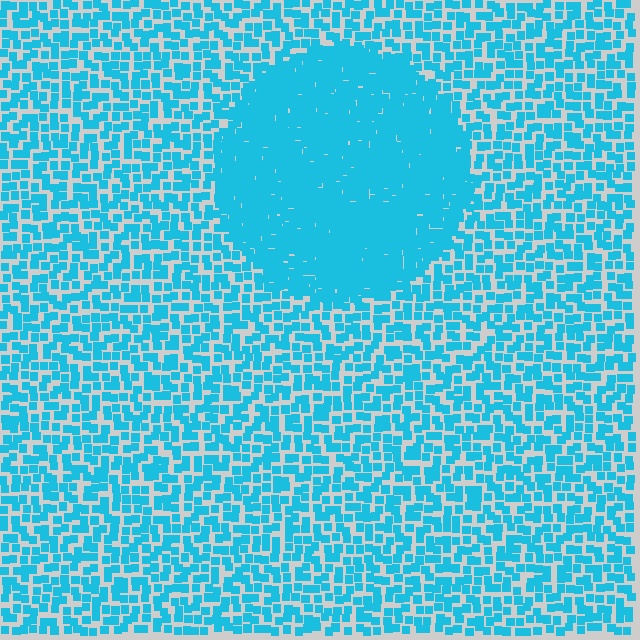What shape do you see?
I see a circle.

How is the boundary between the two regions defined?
The boundary is defined by a change in element density (approximately 2.2x ratio). All elements are the same color, size, and shape.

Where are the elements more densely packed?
The elements are more densely packed inside the circle boundary.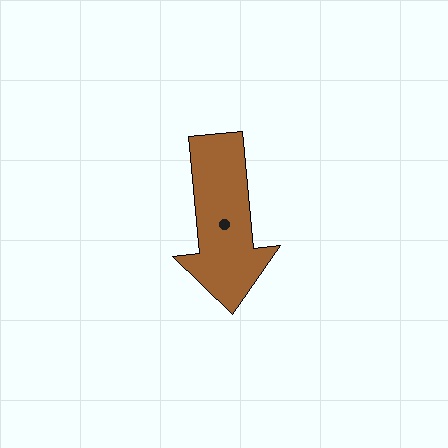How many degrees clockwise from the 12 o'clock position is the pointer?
Approximately 175 degrees.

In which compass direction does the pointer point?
South.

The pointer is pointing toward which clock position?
Roughly 6 o'clock.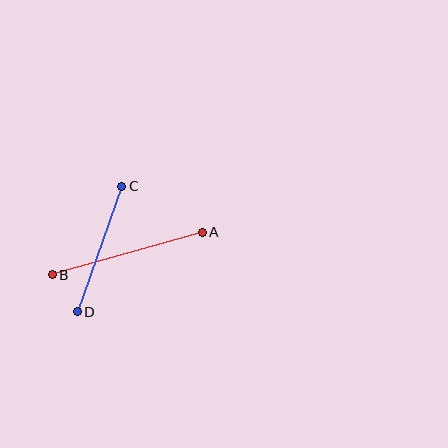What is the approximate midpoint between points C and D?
The midpoint is at approximately (99, 249) pixels.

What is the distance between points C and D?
The distance is approximately 133 pixels.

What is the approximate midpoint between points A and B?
The midpoint is at approximately (127, 253) pixels.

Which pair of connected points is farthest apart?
Points A and B are farthest apart.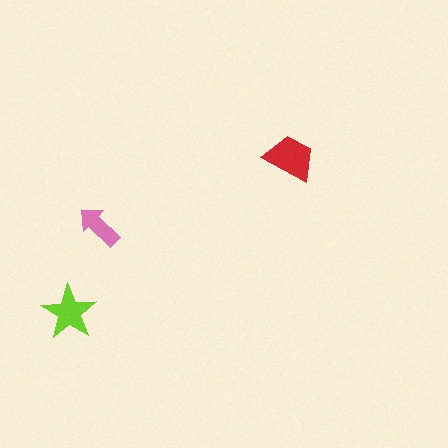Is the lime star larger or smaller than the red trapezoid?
Smaller.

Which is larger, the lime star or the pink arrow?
The lime star.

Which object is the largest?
The red trapezoid.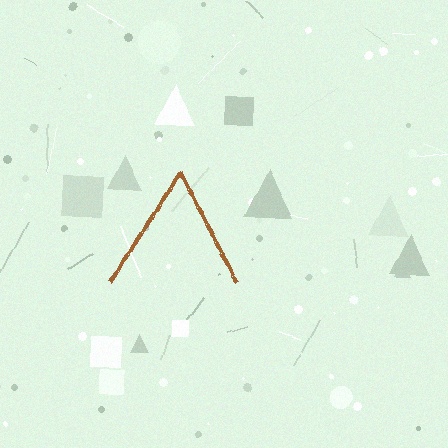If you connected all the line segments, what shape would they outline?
They would outline a triangle.